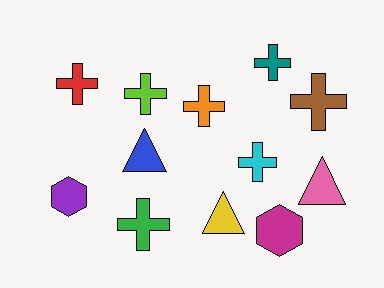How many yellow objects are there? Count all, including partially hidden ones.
There is 1 yellow object.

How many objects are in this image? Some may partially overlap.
There are 12 objects.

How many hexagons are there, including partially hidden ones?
There are 2 hexagons.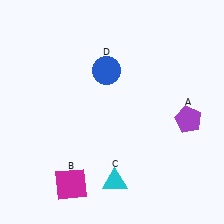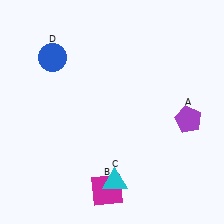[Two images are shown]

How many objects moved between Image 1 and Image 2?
2 objects moved between the two images.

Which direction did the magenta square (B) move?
The magenta square (B) moved right.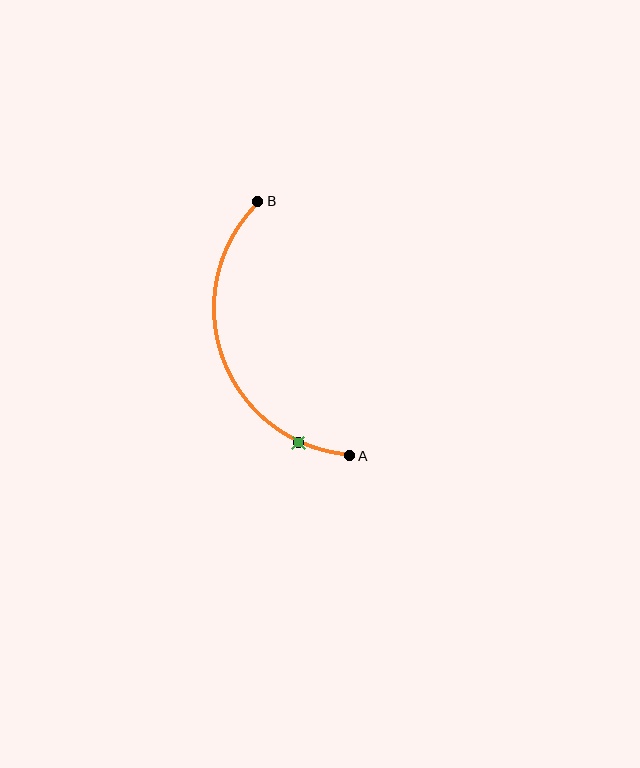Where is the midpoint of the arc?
The arc midpoint is the point on the curve farthest from the straight line joining A and B. It sits to the left of that line.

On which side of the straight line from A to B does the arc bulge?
The arc bulges to the left of the straight line connecting A and B.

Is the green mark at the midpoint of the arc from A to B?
No. The green mark lies on the arc but is closer to endpoint A. The arc midpoint would be at the point on the curve equidistant along the arc from both A and B.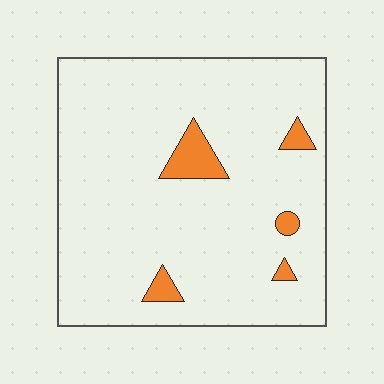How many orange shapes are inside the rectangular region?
5.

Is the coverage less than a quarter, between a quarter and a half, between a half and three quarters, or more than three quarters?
Less than a quarter.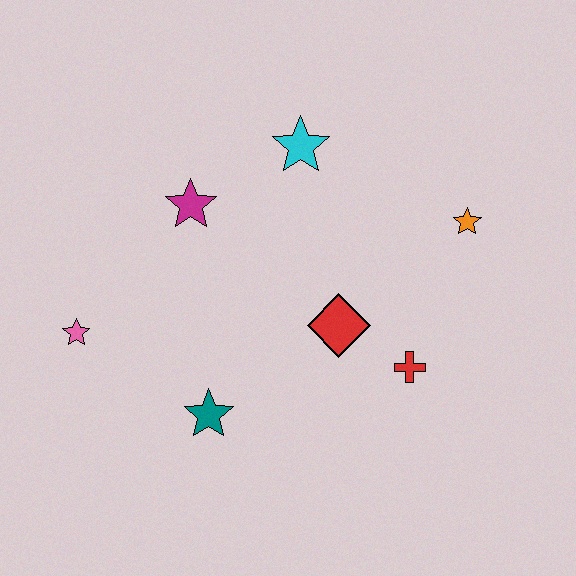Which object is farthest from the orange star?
The pink star is farthest from the orange star.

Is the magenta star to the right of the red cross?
No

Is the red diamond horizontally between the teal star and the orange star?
Yes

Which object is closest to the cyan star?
The magenta star is closest to the cyan star.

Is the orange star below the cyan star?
Yes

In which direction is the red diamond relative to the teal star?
The red diamond is to the right of the teal star.